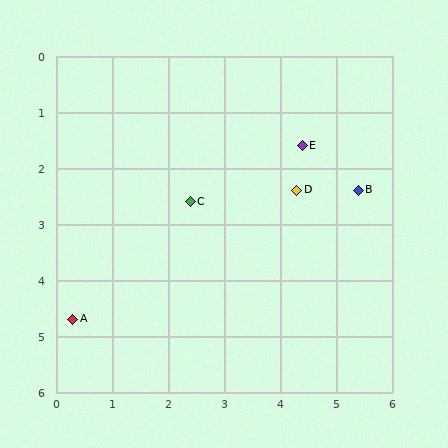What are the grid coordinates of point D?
Point D is at approximately (4.3, 2.4).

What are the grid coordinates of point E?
Point E is at approximately (4.4, 1.6).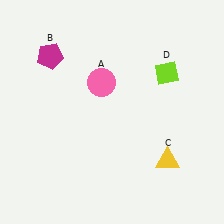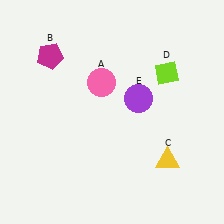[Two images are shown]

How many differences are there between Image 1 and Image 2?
There is 1 difference between the two images.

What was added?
A purple circle (E) was added in Image 2.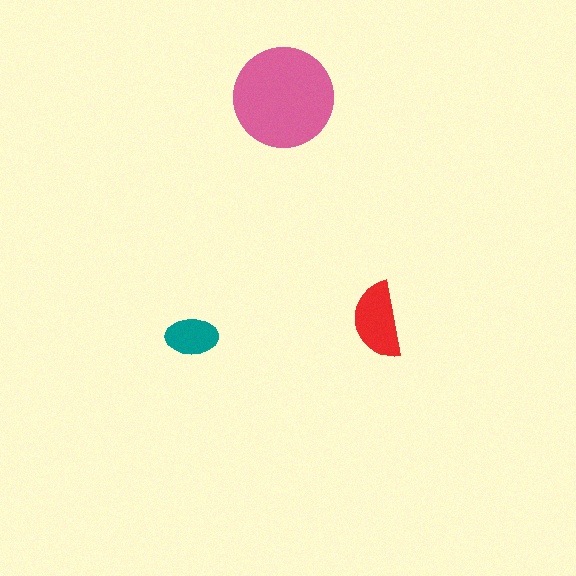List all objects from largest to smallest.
The pink circle, the red semicircle, the teal ellipse.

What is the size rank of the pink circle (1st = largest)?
1st.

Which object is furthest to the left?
The teal ellipse is leftmost.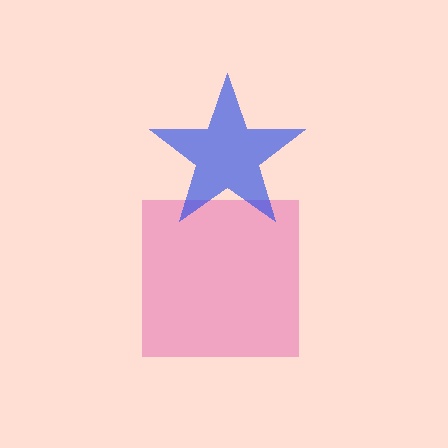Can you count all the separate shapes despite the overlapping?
Yes, there are 2 separate shapes.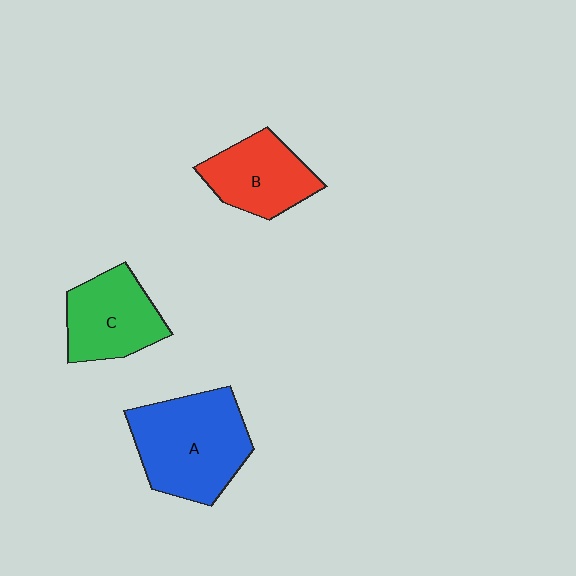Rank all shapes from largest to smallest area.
From largest to smallest: A (blue), C (green), B (red).